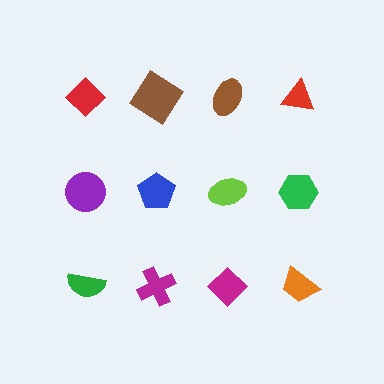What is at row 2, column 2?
A blue pentagon.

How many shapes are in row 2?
4 shapes.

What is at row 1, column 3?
A brown ellipse.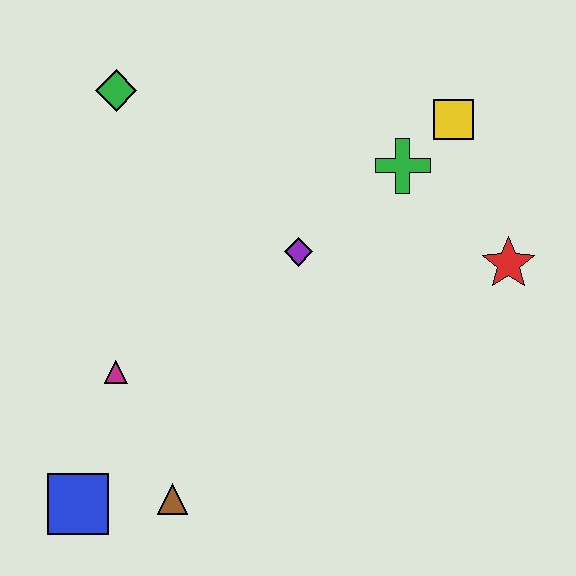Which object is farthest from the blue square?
The yellow square is farthest from the blue square.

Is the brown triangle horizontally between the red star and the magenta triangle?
Yes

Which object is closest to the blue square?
The brown triangle is closest to the blue square.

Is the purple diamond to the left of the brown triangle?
No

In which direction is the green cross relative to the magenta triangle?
The green cross is to the right of the magenta triangle.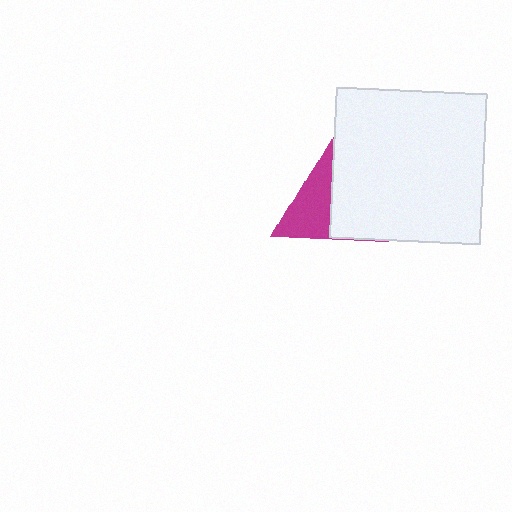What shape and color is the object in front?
The object in front is a white square.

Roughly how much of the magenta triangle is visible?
About half of it is visible (roughly 48%).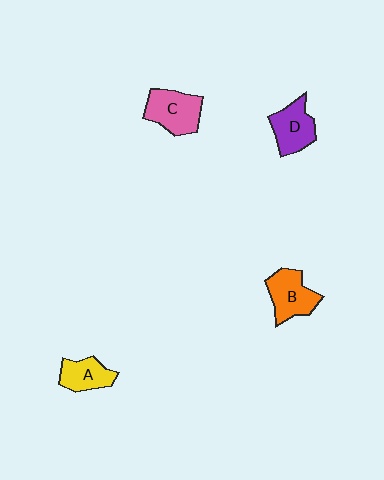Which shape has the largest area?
Shape C (pink).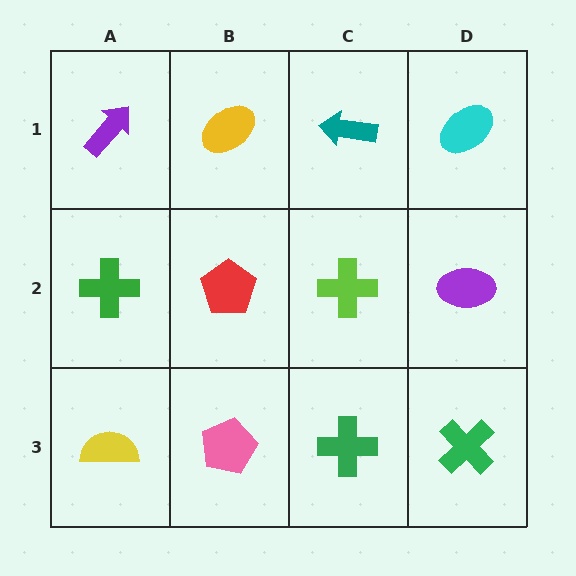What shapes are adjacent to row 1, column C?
A lime cross (row 2, column C), a yellow ellipse (row 1, column B), a cyan ellipse (row 1, column D).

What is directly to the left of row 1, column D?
A teal arrow.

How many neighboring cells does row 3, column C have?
3.